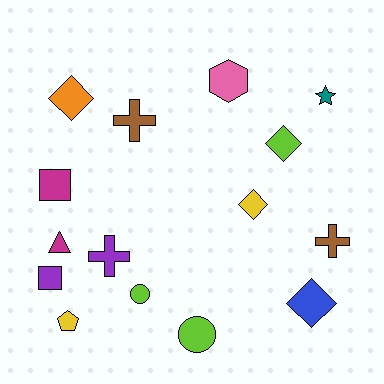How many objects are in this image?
There are 15 objects.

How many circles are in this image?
There are 2 circles.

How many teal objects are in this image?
There is 1 teal object.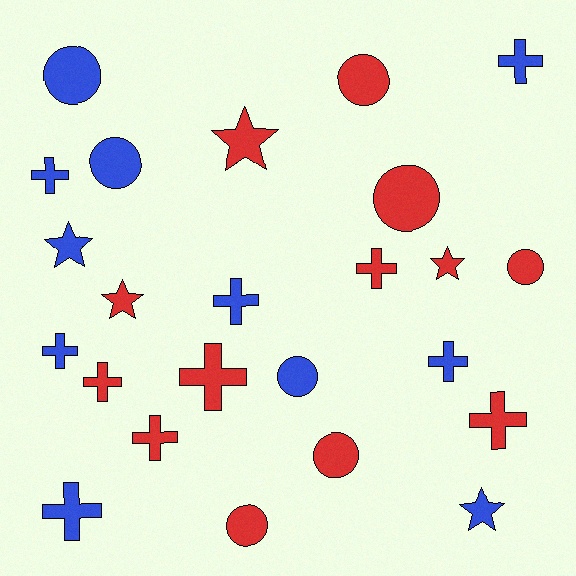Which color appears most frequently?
Red, with 13 objects.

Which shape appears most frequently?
Cross, with 11 objects.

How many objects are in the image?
There are 24 objects.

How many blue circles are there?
There are 3 blue circles.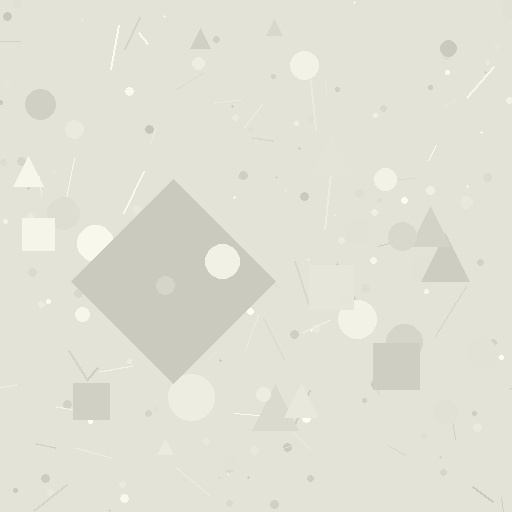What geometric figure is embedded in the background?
A diamond is embedded in the background.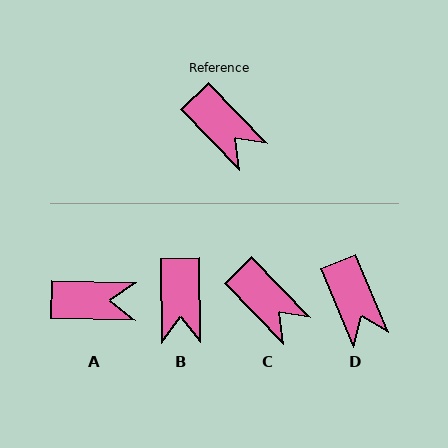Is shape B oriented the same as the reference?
No, it is off by about 43 degrees.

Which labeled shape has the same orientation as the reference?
C.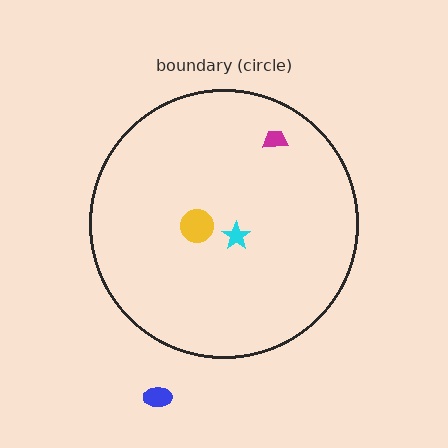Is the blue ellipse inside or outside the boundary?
Outside.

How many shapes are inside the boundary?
3 inside, 1 outside.